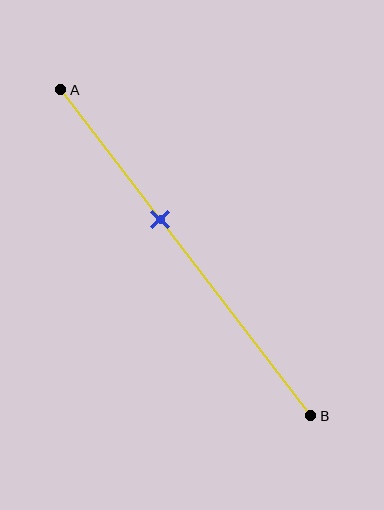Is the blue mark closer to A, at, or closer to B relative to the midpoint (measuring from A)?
The blue mark is closer to point A than the midpoint of segment AB.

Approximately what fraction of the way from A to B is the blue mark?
The blue mark is approximately 40% of the way from A to B.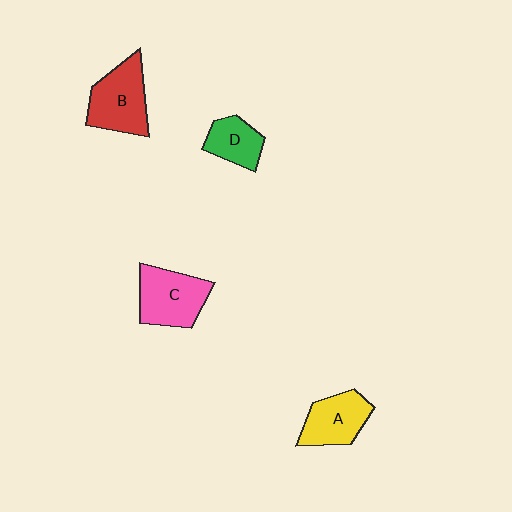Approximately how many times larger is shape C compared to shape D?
Approximately 1.6 times.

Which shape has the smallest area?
Shape D (green).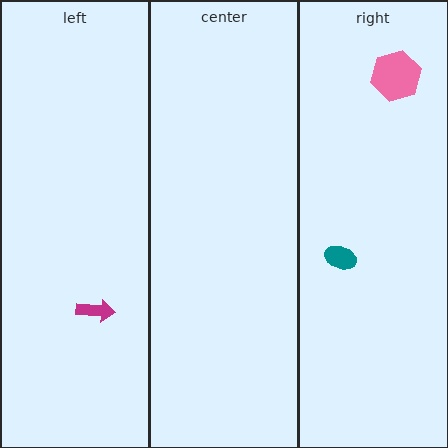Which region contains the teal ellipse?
The right region.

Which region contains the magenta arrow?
The left region.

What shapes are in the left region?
The magenta arrow.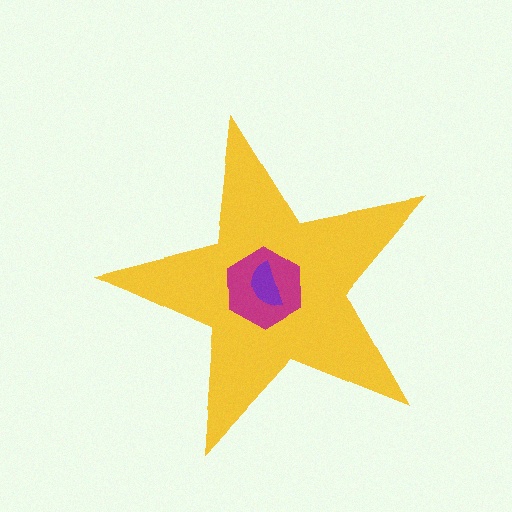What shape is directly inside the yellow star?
The magenta hexagon.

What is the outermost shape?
The yellow star.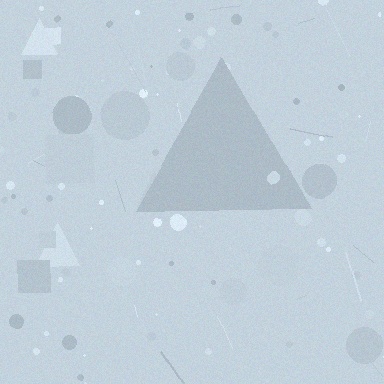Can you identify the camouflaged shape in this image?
The camouflaged shape is a triangle.